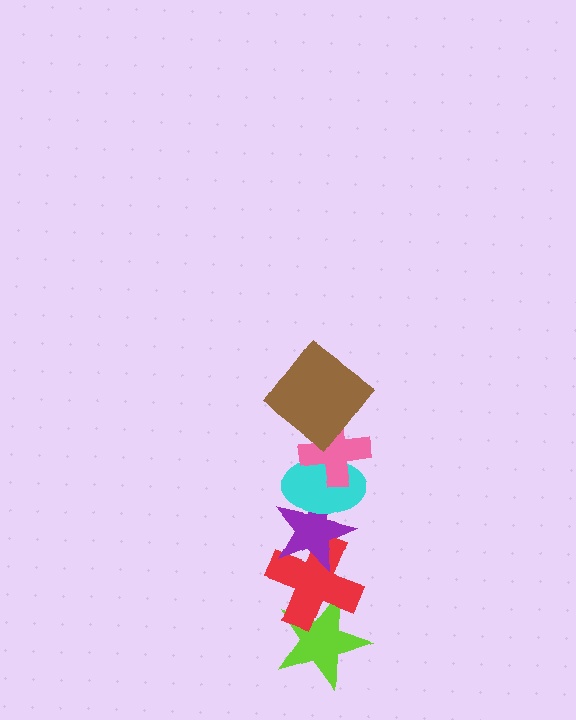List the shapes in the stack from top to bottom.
From top to bottom: the brown diamond, the pink cross, the cyan ellipse, the purple star, the red cross, the lime star.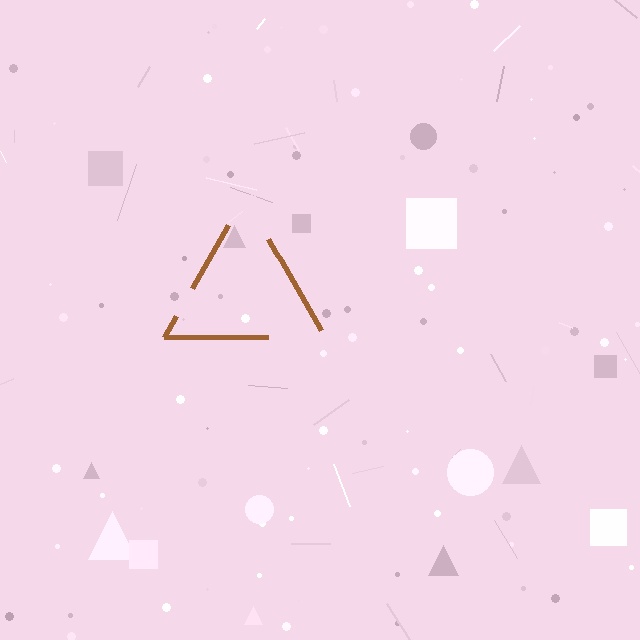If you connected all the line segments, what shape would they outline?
They would outline a triangle.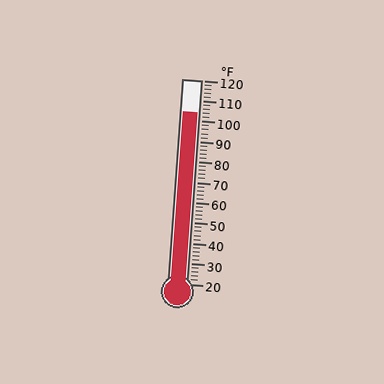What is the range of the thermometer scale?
The thermometer scale ranges from 20°F to 120°F.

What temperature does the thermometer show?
The thermometer shows approximately 104°F.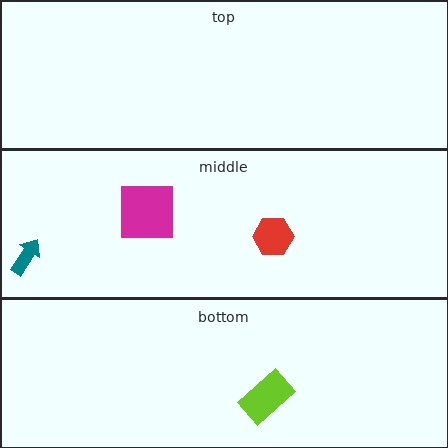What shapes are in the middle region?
The red hexagon, the magenta square, the teal arrow.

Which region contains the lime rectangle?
The bottom region.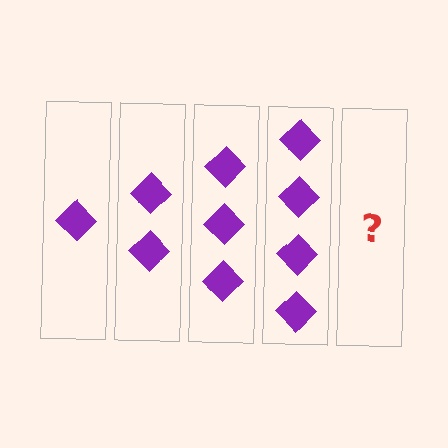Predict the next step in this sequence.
The next step is 5 diamonds.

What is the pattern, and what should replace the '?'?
The pattern is that each step adds one more diamond. The '?' should be 5 diamonds.